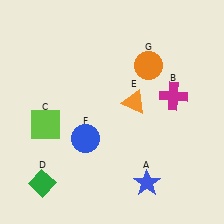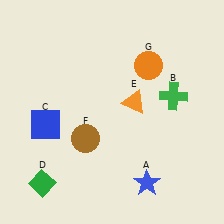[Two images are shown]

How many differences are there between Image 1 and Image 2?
There are 3 differences between the two images.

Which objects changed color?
B changed from magenta to green. C changed from lime to blue. F changed from blue to brown.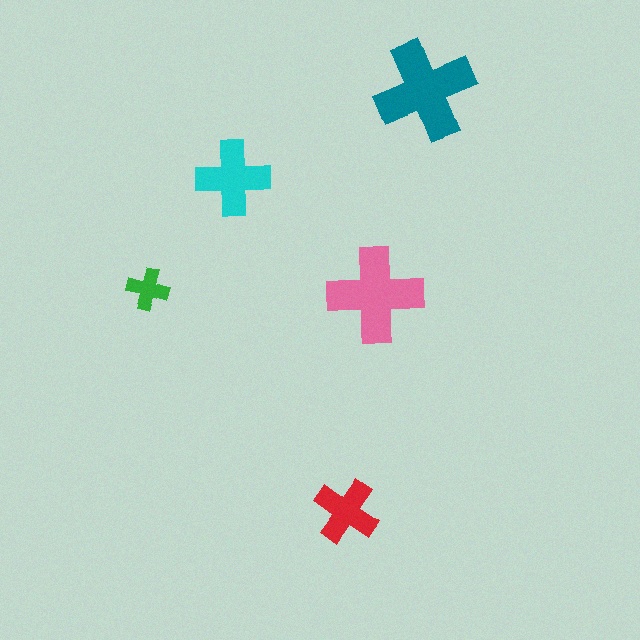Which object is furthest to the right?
The teal cross is rightmost.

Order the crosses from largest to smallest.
the teal one, the pink one, the cyan one, the red one, the green one.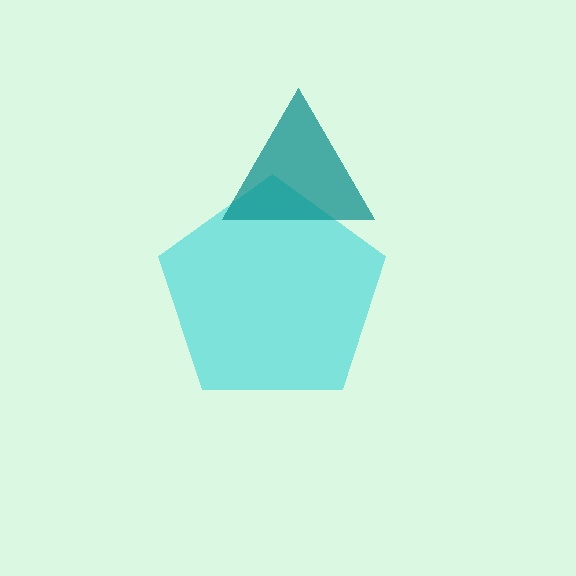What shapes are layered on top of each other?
The layered shapes are: a cyan pentagon, a teal triangle.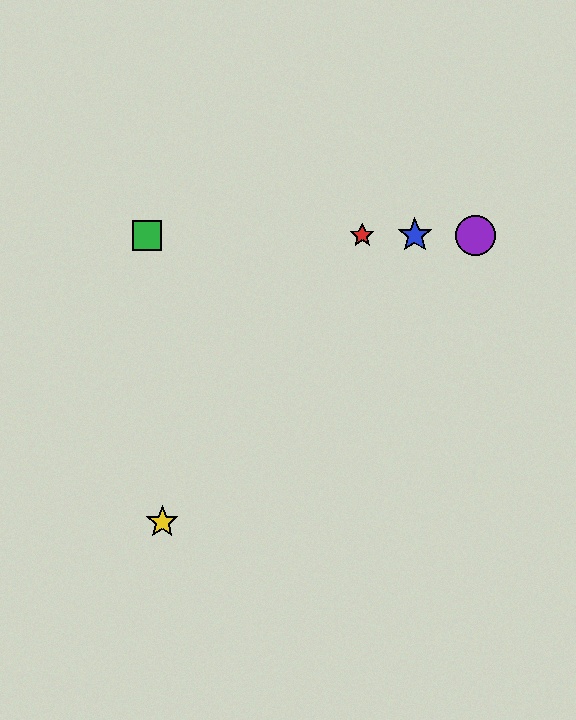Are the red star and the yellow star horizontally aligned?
No, the red star is at y≈235 and the yellow star is at y≈522.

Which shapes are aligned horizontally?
The red star, the blue star, the green square, the purple circle are aligned horizontally.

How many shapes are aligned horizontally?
4 shapes (the red star, the blue star, the green square, the purple circle) are aligned horizontally.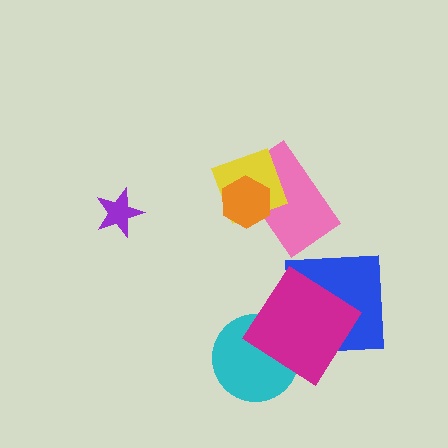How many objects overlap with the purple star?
0 objects overlap with the purple star.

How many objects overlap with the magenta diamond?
2 objects overlap with the magenta diamond.